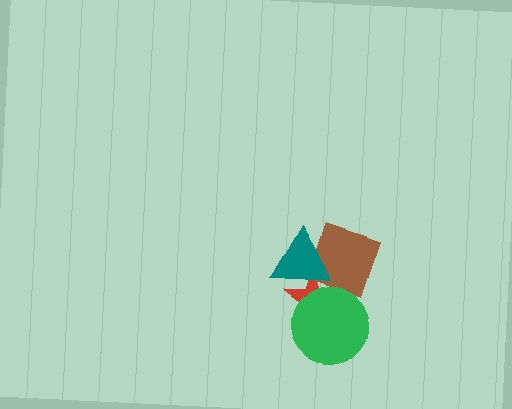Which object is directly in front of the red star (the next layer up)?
The brown diamond is directly in front of the red star.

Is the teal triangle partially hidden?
No, no other shape covers it.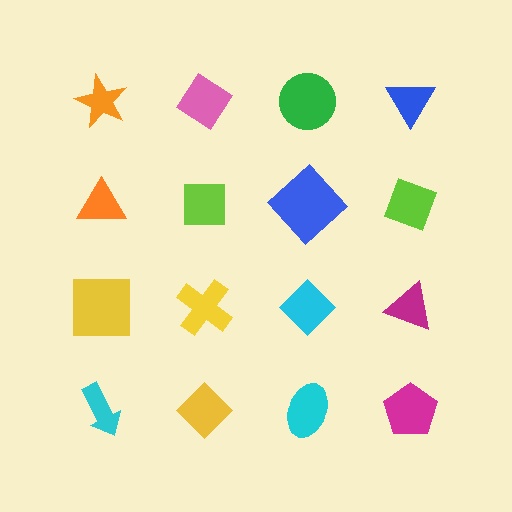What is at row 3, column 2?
A yellow cross.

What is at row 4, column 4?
A magenta pentagon.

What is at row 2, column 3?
A blue diamond.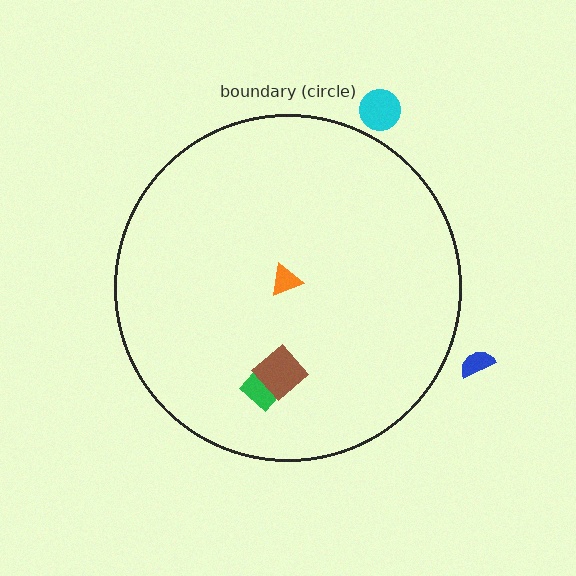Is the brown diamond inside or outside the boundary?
Inside.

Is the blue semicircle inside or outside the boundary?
Outside.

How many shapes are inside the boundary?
3 inside, 2 outside.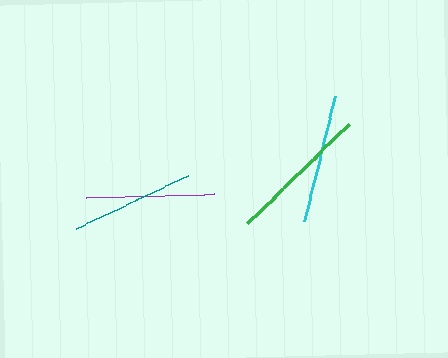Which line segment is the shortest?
The teal line is the shortest at approximately 123 pixels.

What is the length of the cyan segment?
The cyan segment is approximately 129 pixels long.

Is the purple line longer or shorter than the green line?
The green line is longer than the purple line.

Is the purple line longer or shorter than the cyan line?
The cyan line is longer than the purple line.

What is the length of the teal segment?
The teal segment is approximately 123 pixels long.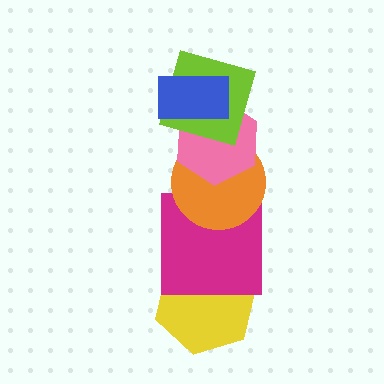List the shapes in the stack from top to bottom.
From top to bottom: the blue rectangle, the lime square, the pink hexagon, the orange circle, the magenta square, the yellow hexagon.